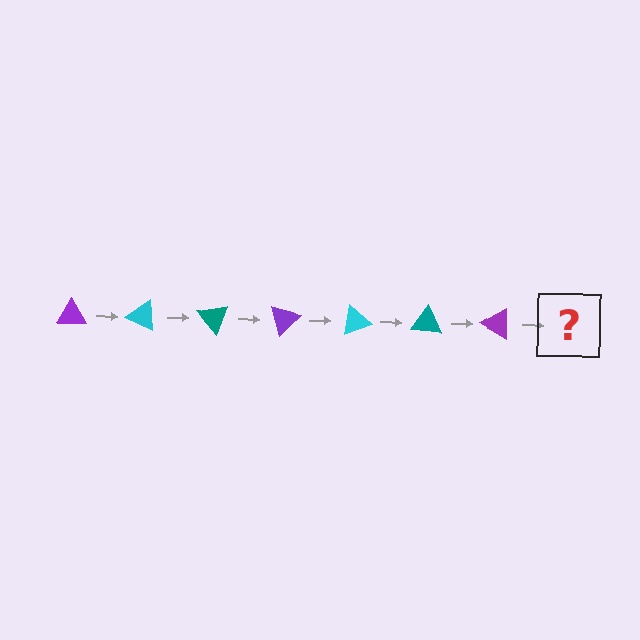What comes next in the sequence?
The next element should be a cyan triangle, rotated 175 degrees from the start.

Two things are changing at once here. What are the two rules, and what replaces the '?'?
The two rules are that it rotates 25 degrees each step and the color cycles through purple, cyan, and teal. The '?' should be a cyan triangle, rotated 175 degrees from the start.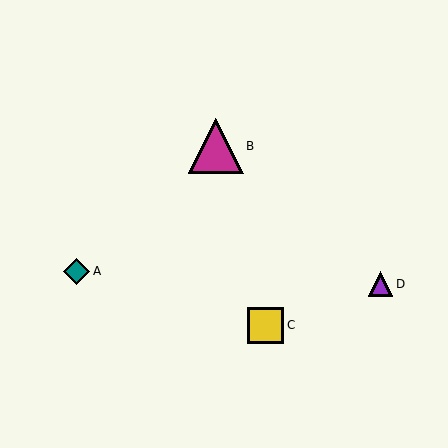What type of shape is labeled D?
Shape D is a purple triangle.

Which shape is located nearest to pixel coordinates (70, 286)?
The teal diamond (labeled A) at (77, 271) is nearest to that location.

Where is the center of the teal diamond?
The center of the teal diamond is at (77, 271).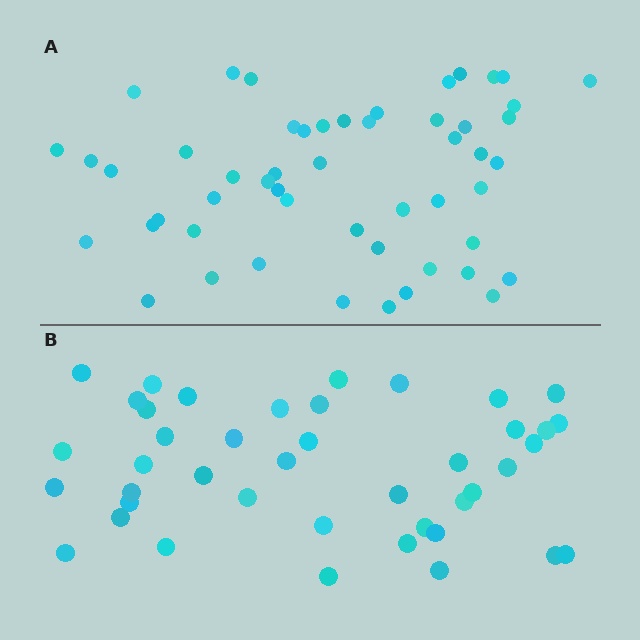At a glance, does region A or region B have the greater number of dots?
Region A (the top region) has more dots.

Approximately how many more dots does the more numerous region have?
Region A has roughly 10 or so more dots than region B.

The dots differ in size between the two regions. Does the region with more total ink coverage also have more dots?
No. Region B has more total ink coverage because its dots are larger, but region A actually contains more individual dots. Total area can be misleading — the number of items is what matters here.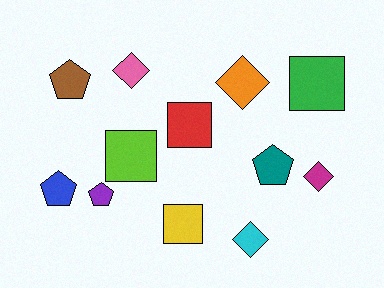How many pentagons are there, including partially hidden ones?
There are 4 pentagons.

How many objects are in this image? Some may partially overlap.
There are 12 objects.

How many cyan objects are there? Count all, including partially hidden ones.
There is 1 cyan object.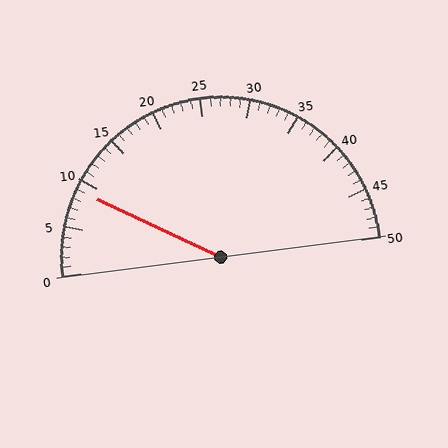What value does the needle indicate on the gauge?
The needle indicates approximately 9.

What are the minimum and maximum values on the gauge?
The gauge ranges from 0 to 50.